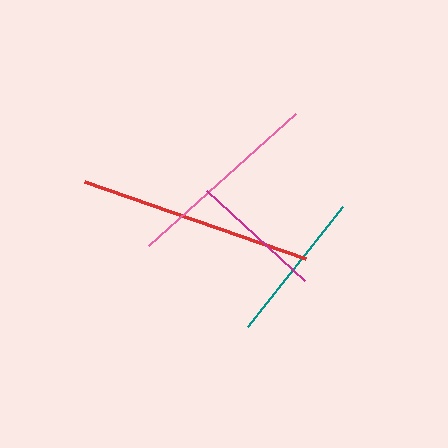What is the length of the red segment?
The red segment is approximately 235 pixels long.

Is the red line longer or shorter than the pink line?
The red line is longer than the pink line.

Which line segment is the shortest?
The magenta line is the shortest at approximately 133 pixels.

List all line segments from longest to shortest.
From longest to shortest: red, pink, teal, magenta.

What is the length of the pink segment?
The pink segment is approximately 198 pixels long.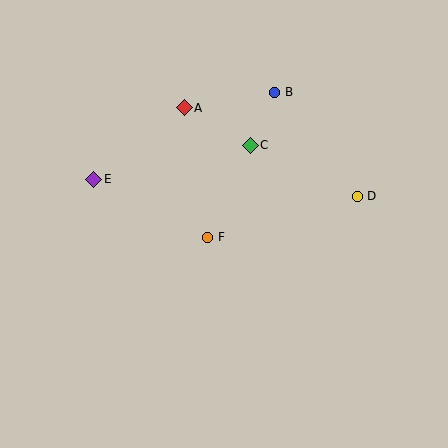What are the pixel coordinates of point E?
Point E is at (94, 179).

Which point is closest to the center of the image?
Point F at (208, 237) is closest to the center.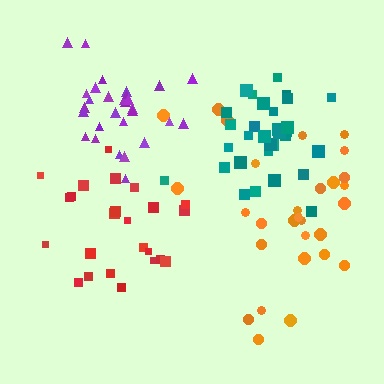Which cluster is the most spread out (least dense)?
Orange.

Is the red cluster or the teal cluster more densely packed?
Teal.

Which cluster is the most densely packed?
Teal.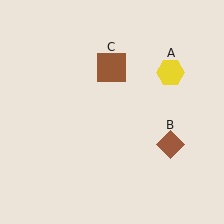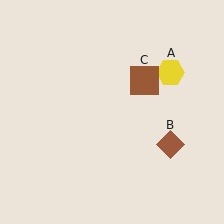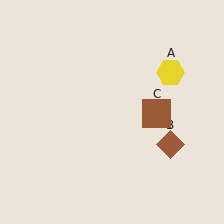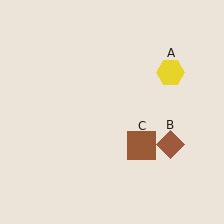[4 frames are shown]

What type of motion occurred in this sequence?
The brown square (object C) rotated clockwise around the center of the scene.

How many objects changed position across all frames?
1 object changed position: brown square (object C).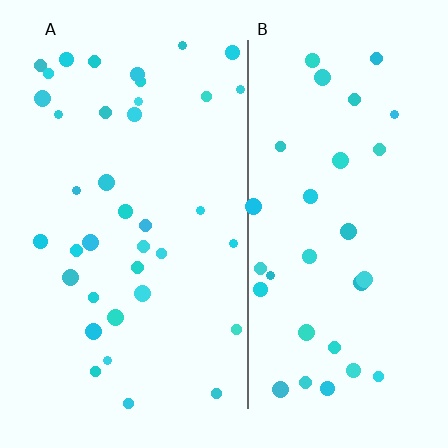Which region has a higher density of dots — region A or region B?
A (the left).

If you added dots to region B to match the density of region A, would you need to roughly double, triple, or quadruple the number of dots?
Approximately double.